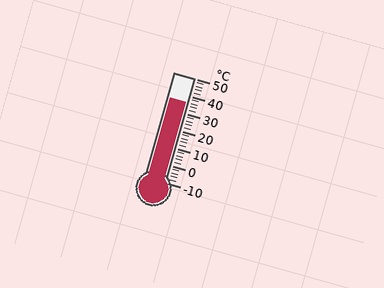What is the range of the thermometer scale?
The thermometer scale ranges from -10°C to 50°C.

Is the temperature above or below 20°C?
The temperature is above 20°C.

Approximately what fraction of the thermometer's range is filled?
The thermometer is filled to approximately 75% of its range.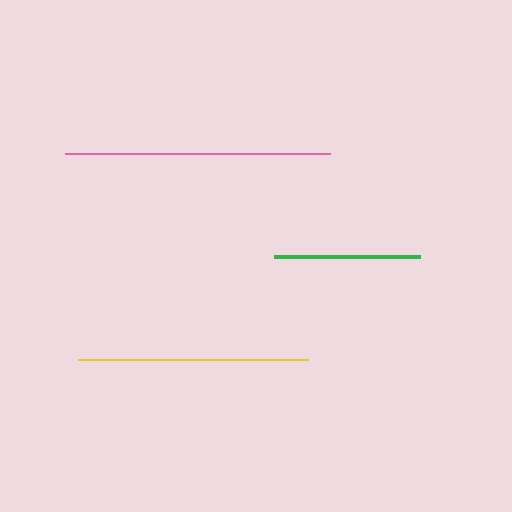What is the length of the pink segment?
The pink segment is approximately 265 pixels long.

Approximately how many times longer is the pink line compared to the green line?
The pink line is approximately 1.8 times the length of the green line.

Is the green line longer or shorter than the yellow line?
The yellow line is longer than the green line.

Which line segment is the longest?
The pink line is the longest at approximately 265 pixels.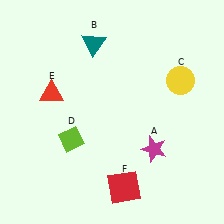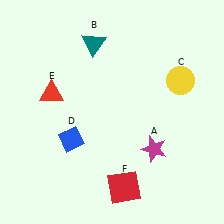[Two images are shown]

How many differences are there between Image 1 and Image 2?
There is 1 difference between the two images.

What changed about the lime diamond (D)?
In Image 1, D is lime. In Image 2, it changed to blue.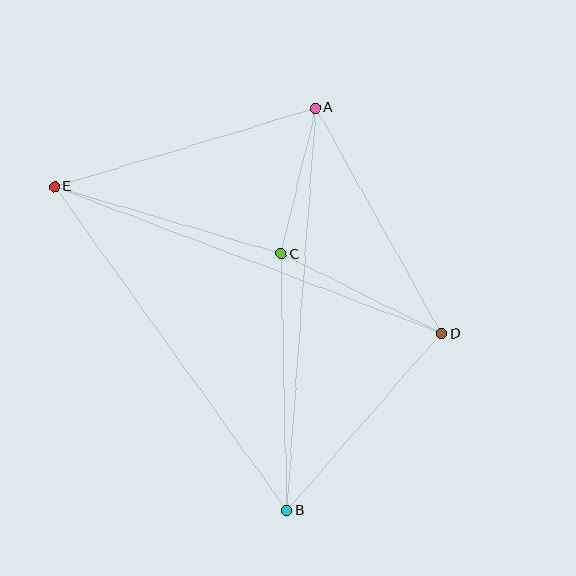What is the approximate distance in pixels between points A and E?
The distance between A and E is approximately 273 pixels.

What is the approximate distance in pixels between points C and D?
The distance between C and D is approximately 179 pixels.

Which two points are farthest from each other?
Points D and E are farthest from each other.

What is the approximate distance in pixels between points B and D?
The distance between B and D is approximately 235 pixels.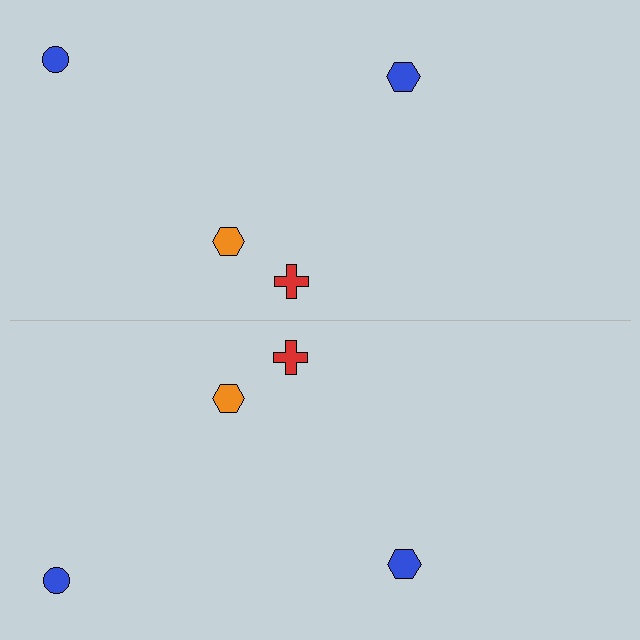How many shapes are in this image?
There are 8 shapes in this image.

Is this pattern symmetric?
Yes, this pattern has bilateral (reflection) symmetry.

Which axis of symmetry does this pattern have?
The pattern has a horizontal axis of symmetry running through the center of the image.